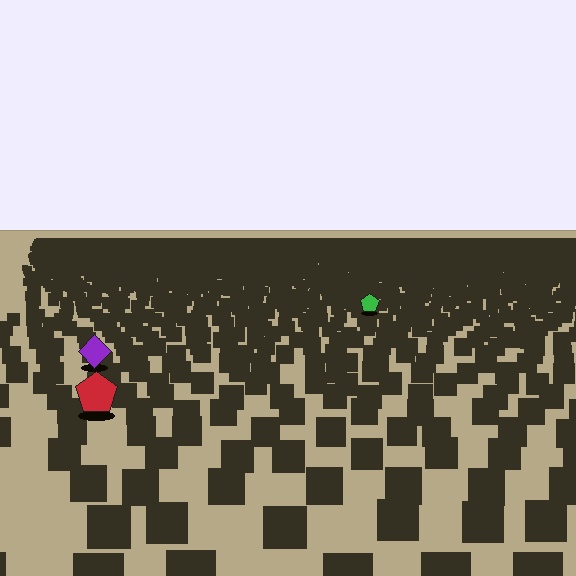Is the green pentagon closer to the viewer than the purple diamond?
No. The purple diamond is closer — you can tell from the texture gradient: the ground texture is coarser near it.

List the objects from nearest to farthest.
From nearest to farthest: the red pentagon, the purple diamond, the green pentagon.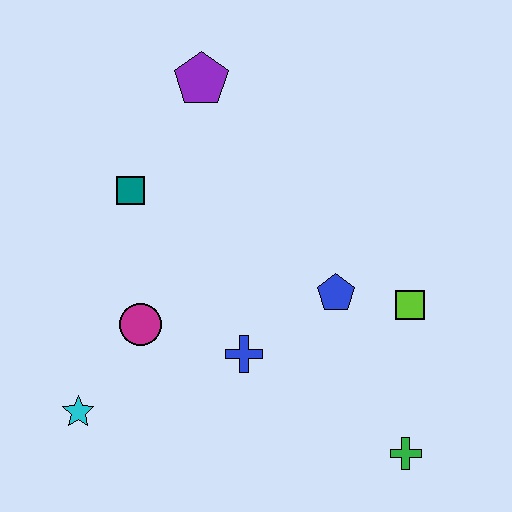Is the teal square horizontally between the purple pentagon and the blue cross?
No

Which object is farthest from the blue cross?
The purple pentagon is farthest from the blue cross.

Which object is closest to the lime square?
The blue pentagon is closest to the lime square.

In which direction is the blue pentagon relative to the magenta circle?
The blue pentagon is to the right of the magenta circle.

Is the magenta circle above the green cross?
Yes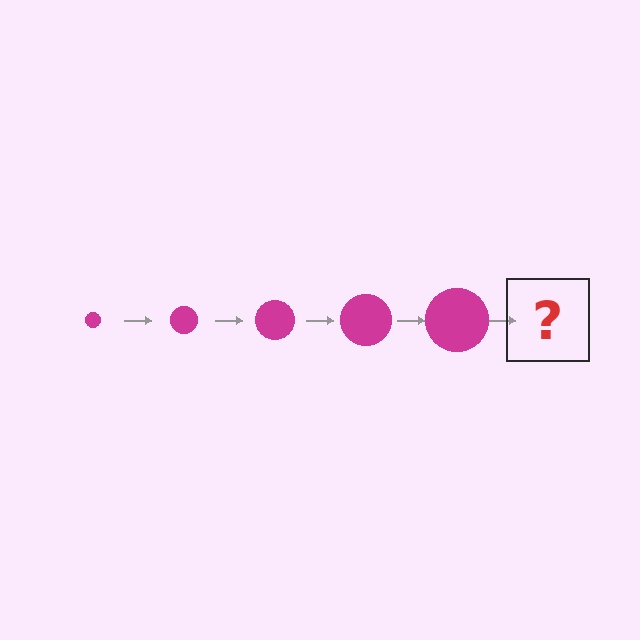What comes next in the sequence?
The next element should be a magenta circle, larger than the previous one.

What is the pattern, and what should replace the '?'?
The pattern is that the circle gets progressively larger each step. The '?' should be a magenta circle, larger than the previous one.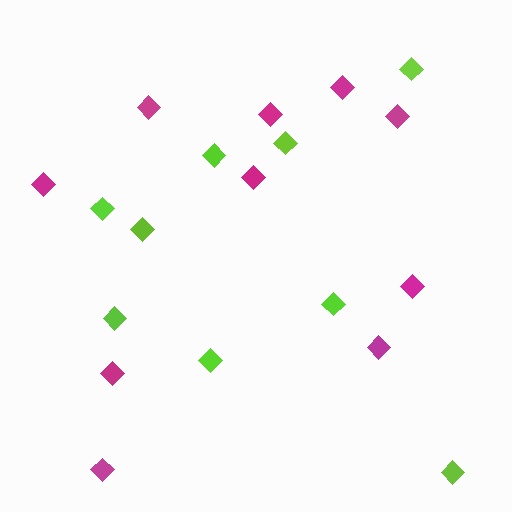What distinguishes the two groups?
There are 2 groups: one group of magenta diamonds (10) and one group of lime diamonds (9).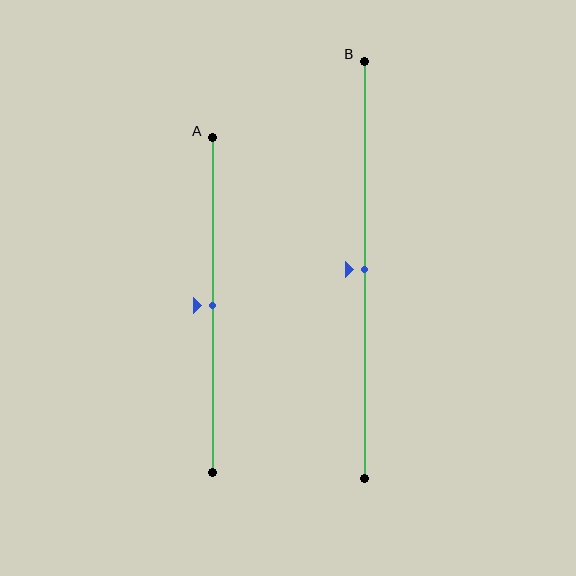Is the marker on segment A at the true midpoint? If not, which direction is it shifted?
Yes, the marker on segment A is at the true midpoint.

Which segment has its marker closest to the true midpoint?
Segment A has its marker closest to the true midpoint.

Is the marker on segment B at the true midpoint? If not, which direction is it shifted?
Yes, the marker on segment B is at the true midpoint.